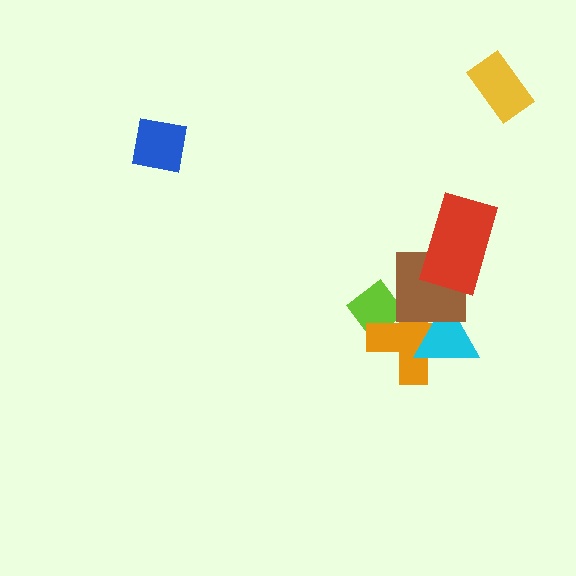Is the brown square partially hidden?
Yes, it is partially covered by another shape.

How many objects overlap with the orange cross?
3 objects overlap with the orange cross.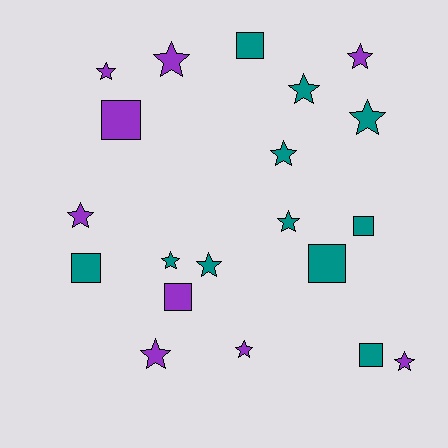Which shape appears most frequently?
Star, with 13 objects.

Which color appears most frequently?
Teal, with 11 objects.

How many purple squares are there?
There are 2 purple squares.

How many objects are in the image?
There are 20 objects.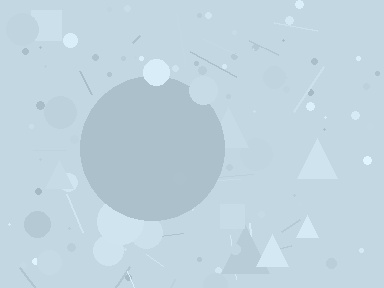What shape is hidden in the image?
A circle is hidden in the image.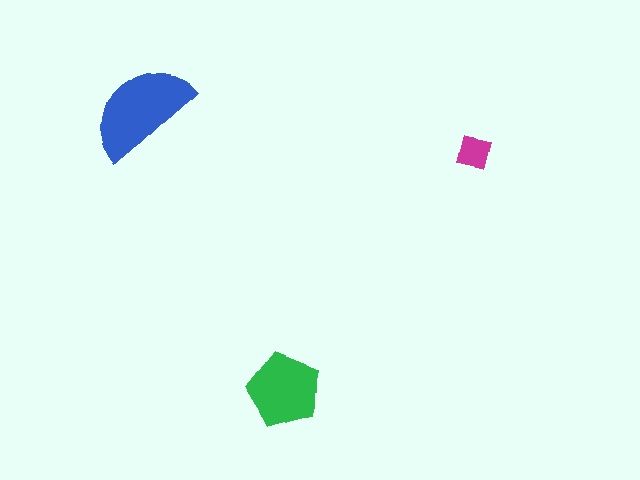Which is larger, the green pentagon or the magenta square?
The green pentagon.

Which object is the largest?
The blue semicircle.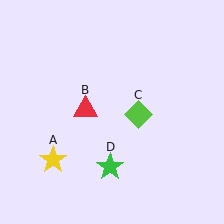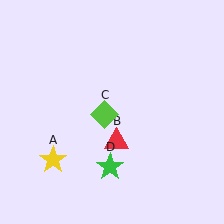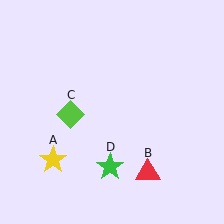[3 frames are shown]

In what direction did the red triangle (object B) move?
The red triangle (object B) moved down and to the right.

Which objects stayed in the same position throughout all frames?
Yellow star (object A) and green star (object D) remained stationary.